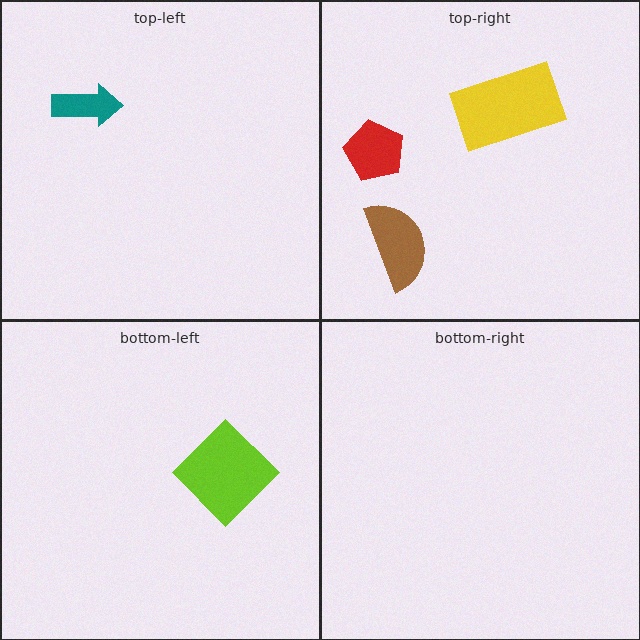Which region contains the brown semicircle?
The top-right region.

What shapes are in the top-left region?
The teal arrow.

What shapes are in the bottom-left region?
The lime diamond.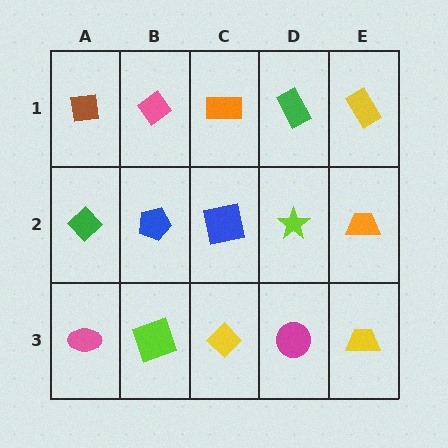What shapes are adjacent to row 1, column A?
A green diamond (row 2, column A), a pink diamond (row 1, column B).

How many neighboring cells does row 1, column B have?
3.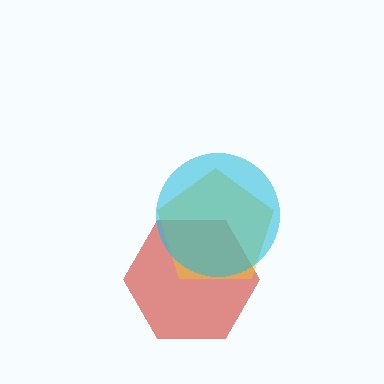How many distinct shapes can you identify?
There are 3 distinct shapes: a red hexagon, a yellow pentagon, a cyan circle.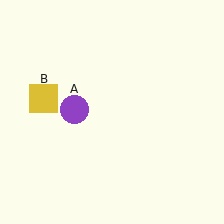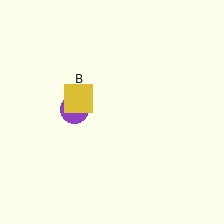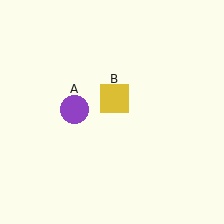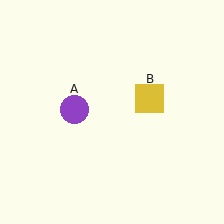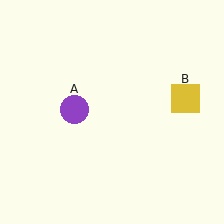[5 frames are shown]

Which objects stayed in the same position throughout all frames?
Purple circle (object A) remained stationary.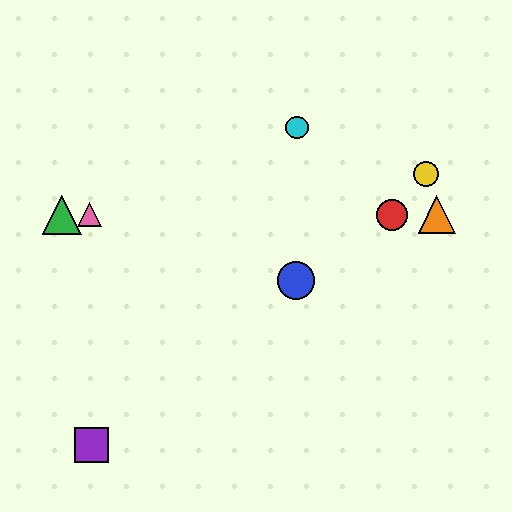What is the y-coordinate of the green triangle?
The green triangle is at y≈215.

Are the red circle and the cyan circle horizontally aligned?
No, the red circle is at y≈215 and the cyan circle is at y≈128.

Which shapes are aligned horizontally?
The red circle, the green triangle, the orange triangle, the pink triangle are aligned horizontally.